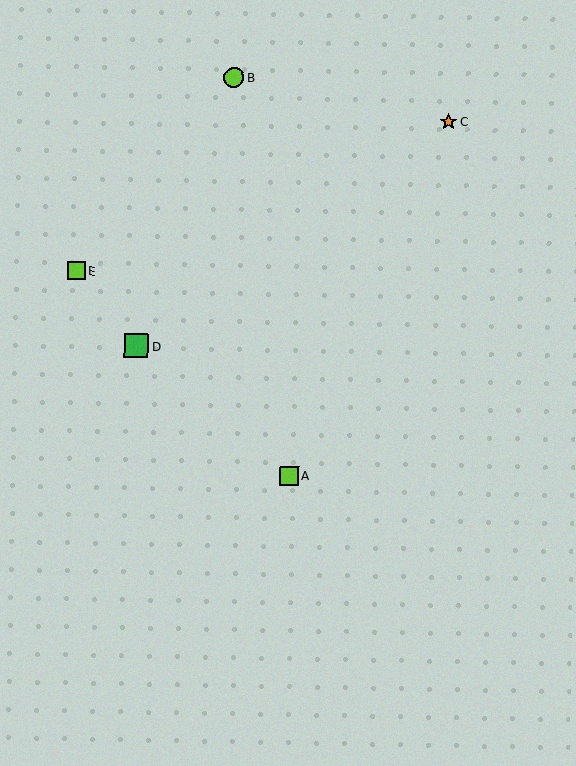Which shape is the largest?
The green square (labeled D) is the largest.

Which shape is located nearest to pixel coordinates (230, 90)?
The lime circle (labeled B) at (234, 78) is nearest to that location.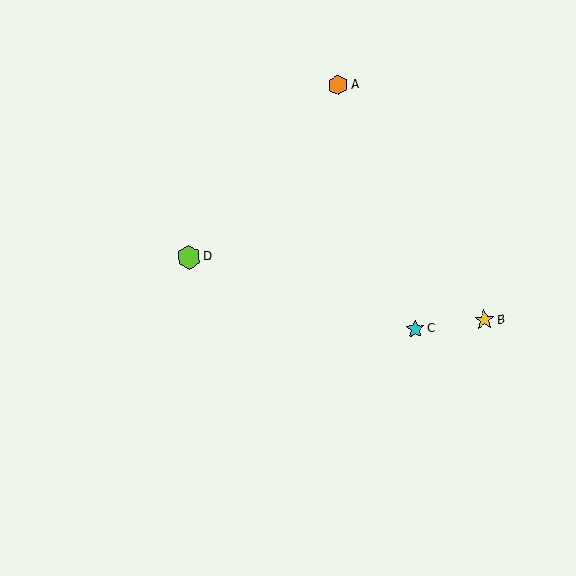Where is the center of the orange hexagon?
The center of the orange hexagon is at (338, 85).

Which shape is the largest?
The lime hexagon (labeled D) is the largest.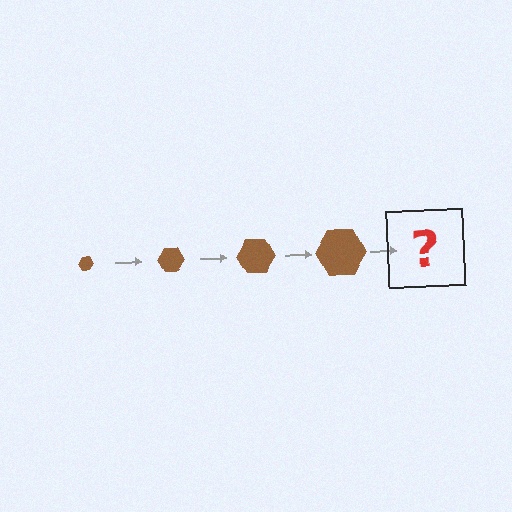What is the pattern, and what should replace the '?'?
The pattern is that the hexagon gets progressively larger each step. The '?' should be a brown hexagon, larger than the previous one.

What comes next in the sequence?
The next element should be a brown hexagon, larger than the previous one.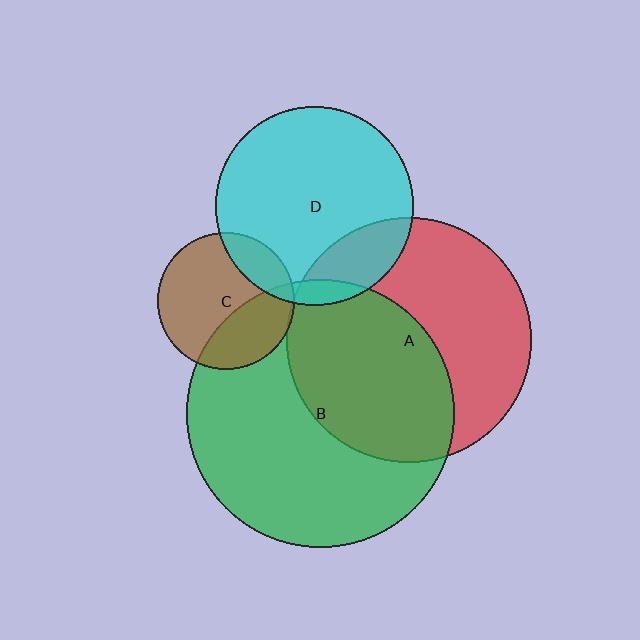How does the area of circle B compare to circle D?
Approximately 1.8 times.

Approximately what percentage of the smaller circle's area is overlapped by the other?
Approximately 35%.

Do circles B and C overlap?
Yes.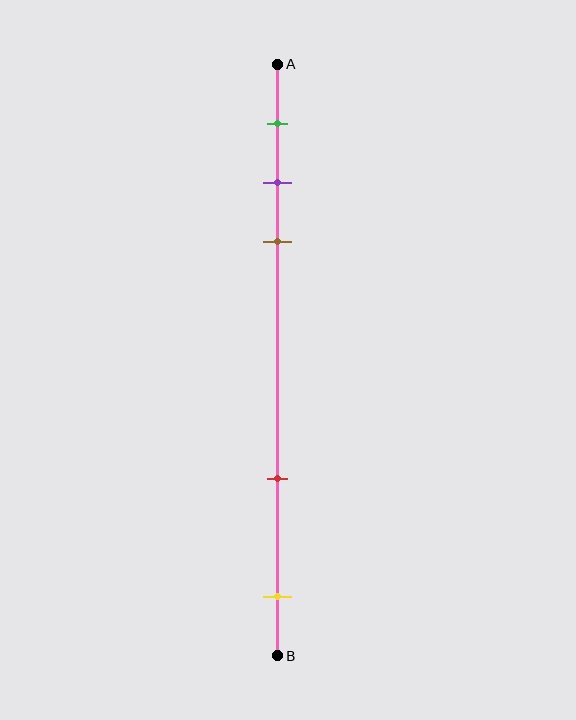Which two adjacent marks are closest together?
The purple and brown marks are the closest adjacent pair.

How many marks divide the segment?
There are 5 marks dividing the segment.